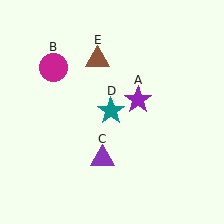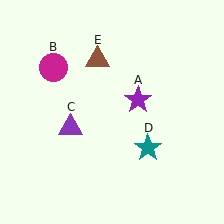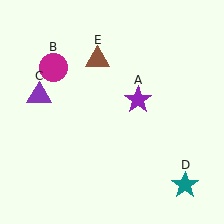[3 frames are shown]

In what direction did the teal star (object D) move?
The teal star (object D) moved down and to the right.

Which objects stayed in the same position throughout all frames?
Purple star (object A) and magenta circle (object B) and brown triangle (object E) remained stationary.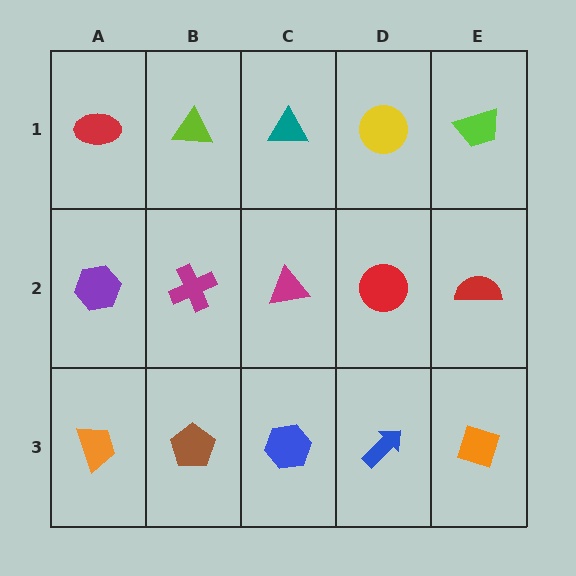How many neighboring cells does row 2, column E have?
3.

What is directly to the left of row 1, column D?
A teal triangle.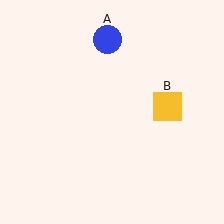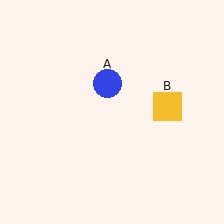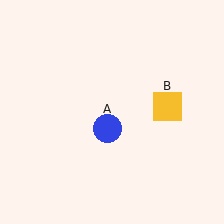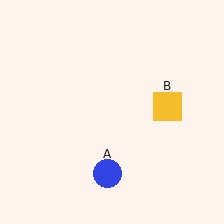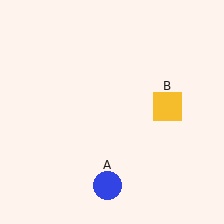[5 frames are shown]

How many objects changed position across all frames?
1 object changed position: blue circle (object A).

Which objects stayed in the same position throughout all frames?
Yellow square (object B) remained stationary.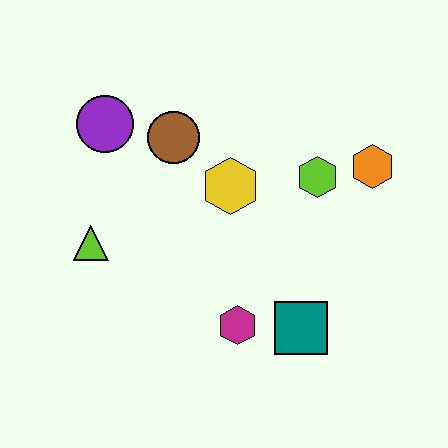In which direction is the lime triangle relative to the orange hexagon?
The lime triangle is to the left of the orange hexagon.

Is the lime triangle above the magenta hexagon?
Yes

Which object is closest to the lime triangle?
The purple circle is closest to the lime triangle.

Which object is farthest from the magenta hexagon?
The purple circle is farthest from the magenta hexagon.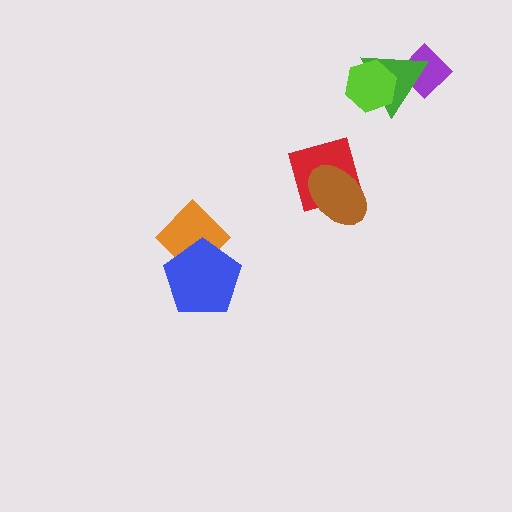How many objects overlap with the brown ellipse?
1 object overlaps with the brown ellipse.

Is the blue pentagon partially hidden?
No, no other shape covers it.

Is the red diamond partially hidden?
Yes, it is partially covered by another shape.